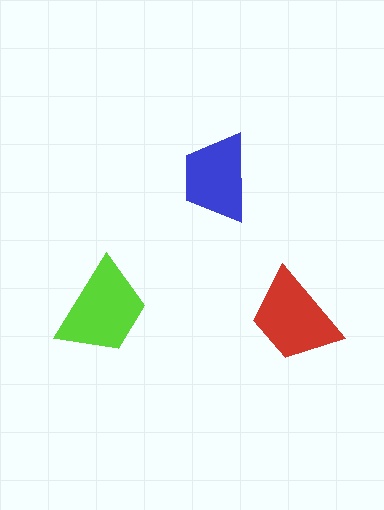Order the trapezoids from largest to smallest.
the lime one, the red one, the blue one.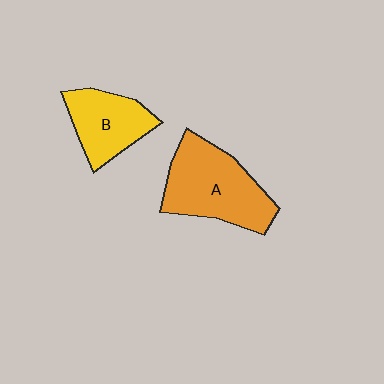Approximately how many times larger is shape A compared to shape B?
Approximately 1.5 times.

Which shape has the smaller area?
Shape B (yellow).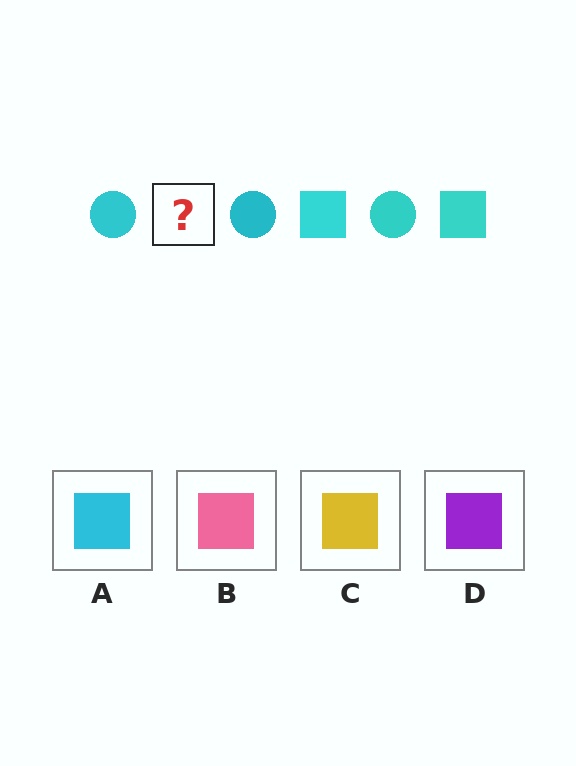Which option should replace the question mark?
Option A.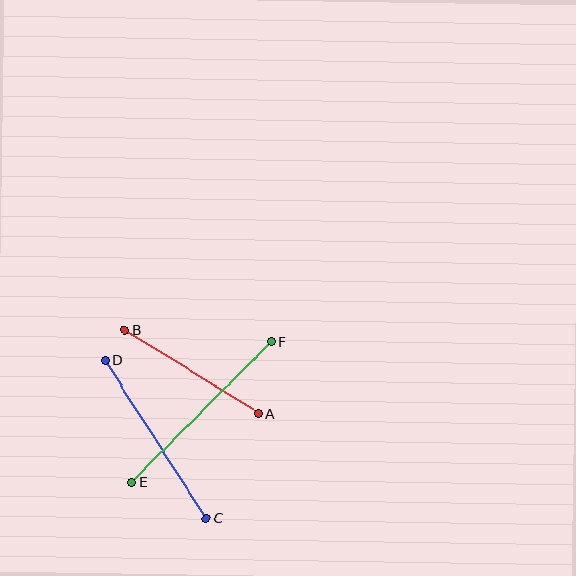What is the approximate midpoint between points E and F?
The midpoint is at approximately (202, 412) pixels.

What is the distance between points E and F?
The distance is approximately 198 pixels.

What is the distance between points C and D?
The distance is approximately 187 pixels.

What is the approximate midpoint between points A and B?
The midpoint is at approximately (192, 371) pixels.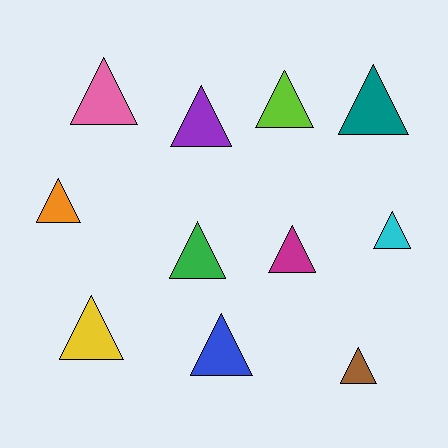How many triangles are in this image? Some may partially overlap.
There are 11 triangles.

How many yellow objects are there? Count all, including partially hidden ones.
There is 1 yellow object.